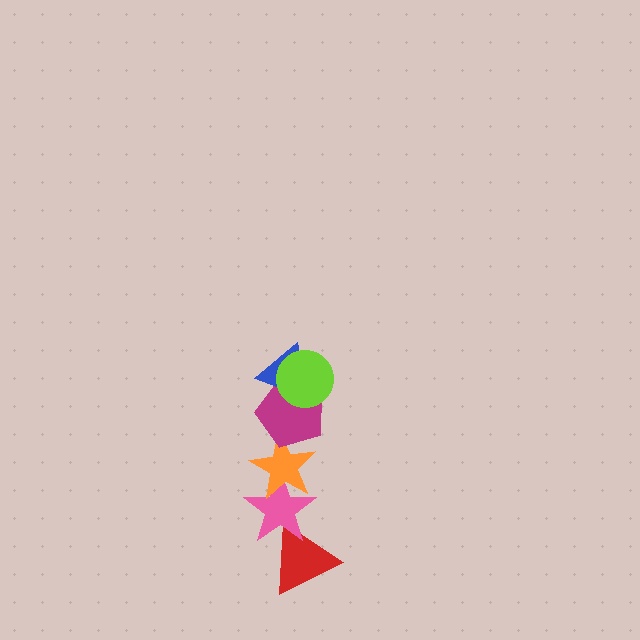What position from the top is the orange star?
The orange star is 4th from the top.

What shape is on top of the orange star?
The magenta pentagon is on top of the orange star.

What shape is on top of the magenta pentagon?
The blue triangle is on top of the magenta pentagon.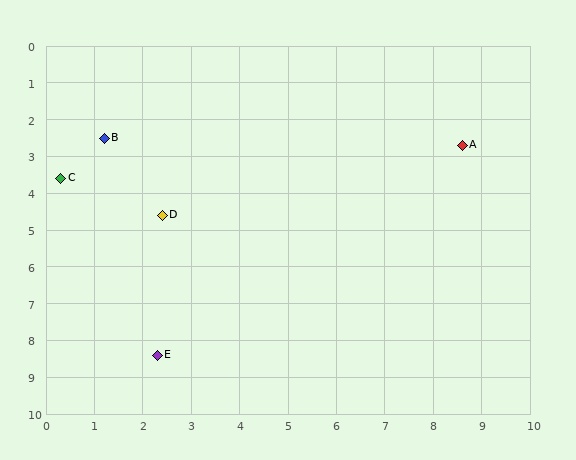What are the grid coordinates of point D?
Point D is at approximately (2.4, 4.6).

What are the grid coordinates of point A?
Point A is at approximately (8.6, 2.7).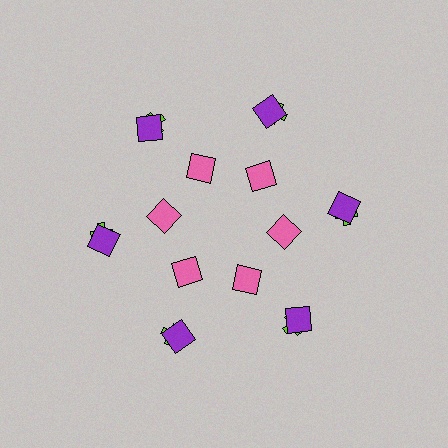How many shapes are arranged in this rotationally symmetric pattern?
There are 18 shapes, arranged in 6 groups of 3.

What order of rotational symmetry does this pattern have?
This pattern has 6-fold rotational symmetry.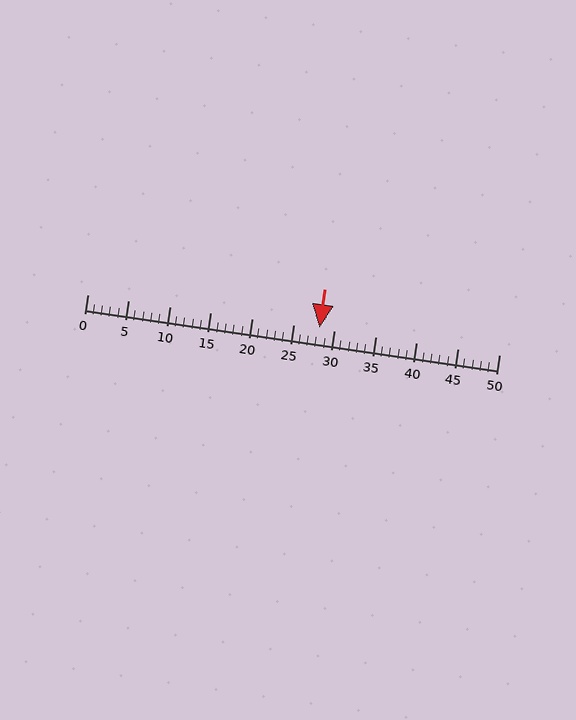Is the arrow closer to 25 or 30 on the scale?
The arrow is closer to 30.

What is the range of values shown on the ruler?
The ruler shows values from 0 to 50.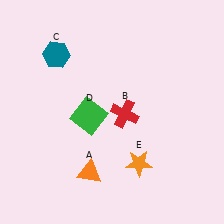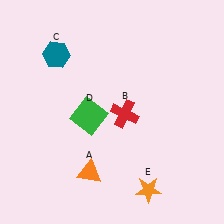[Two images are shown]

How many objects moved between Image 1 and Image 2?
1 object moved between the two images.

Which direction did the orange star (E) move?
The orange star (E) moved down.